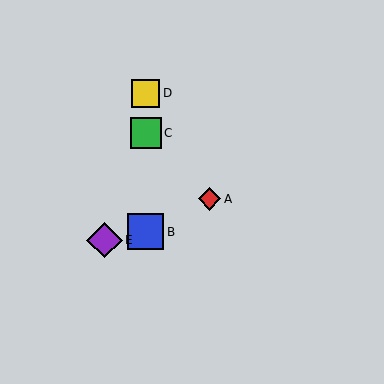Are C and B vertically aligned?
Yes, both are at x≈146.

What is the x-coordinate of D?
Object D is at x≈146.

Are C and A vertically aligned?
No, C is at x≈146 and A is at x≈209.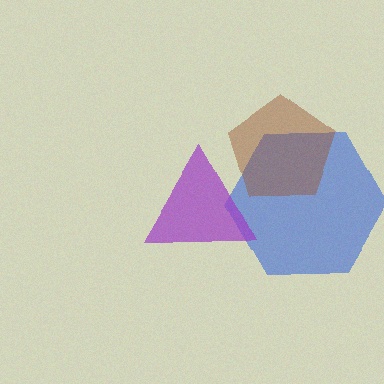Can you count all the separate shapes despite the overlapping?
Yes, there are 3 separate shapes.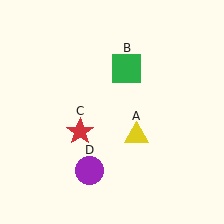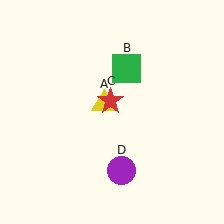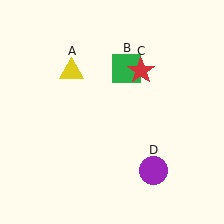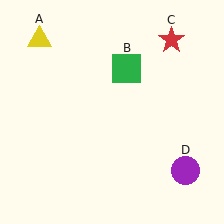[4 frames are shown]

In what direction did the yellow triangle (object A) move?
The yellow triangle (object A) moved up and to the left.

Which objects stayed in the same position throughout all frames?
Green square (object B) remained stationary.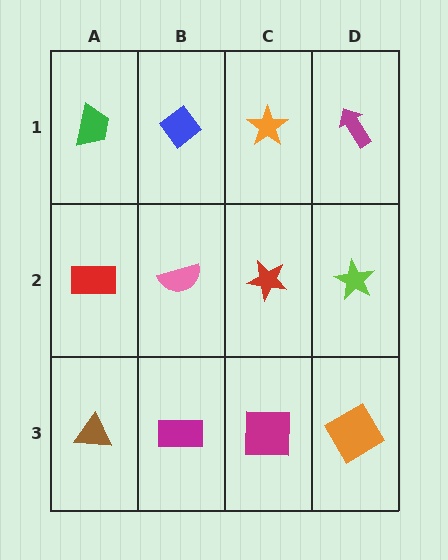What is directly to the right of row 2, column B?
A red star.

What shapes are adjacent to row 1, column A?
A red rectangle (row 2, column A), a blue diamond (row 1, column B).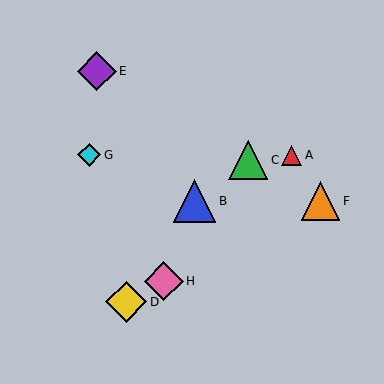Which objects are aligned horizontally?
Objects B, F are aligned horizontally.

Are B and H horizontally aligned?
No, B is at y≈201 and H is at y≈281.